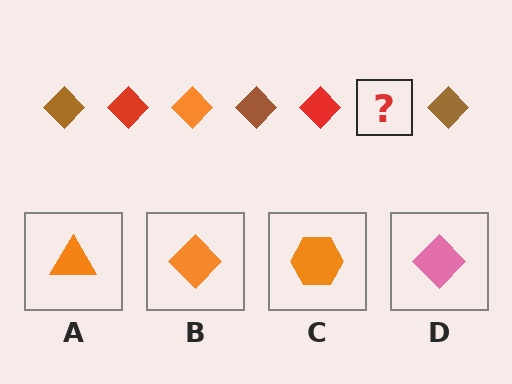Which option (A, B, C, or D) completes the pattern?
B.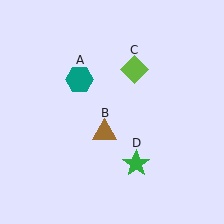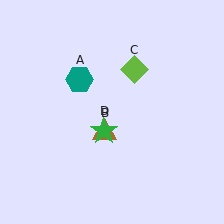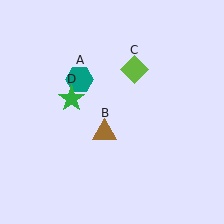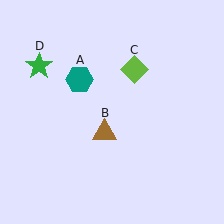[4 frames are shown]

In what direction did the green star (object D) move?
The green star (object D) moved up and to the left.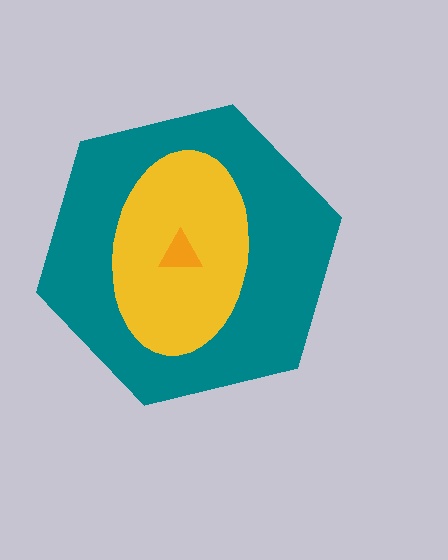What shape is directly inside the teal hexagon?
The yellow ellipse.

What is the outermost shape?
The teal hexagon.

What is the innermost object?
The orange triangle.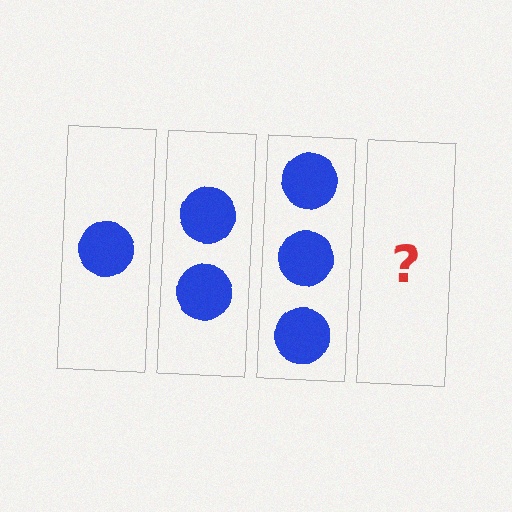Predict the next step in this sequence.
The next step is 4 circles.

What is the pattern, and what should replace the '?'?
The pattern is that each step adds one more circle. The '?' should be 4 circles.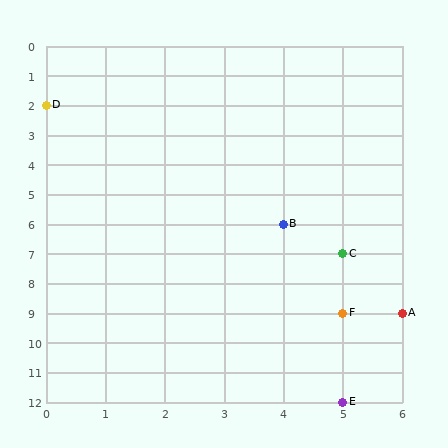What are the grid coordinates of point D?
Point D is at grid coordinates (0, 2).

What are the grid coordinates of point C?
Point C is at grid coordinates (5, 7).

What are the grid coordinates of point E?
Point E is at grid coordinates (5, 12).